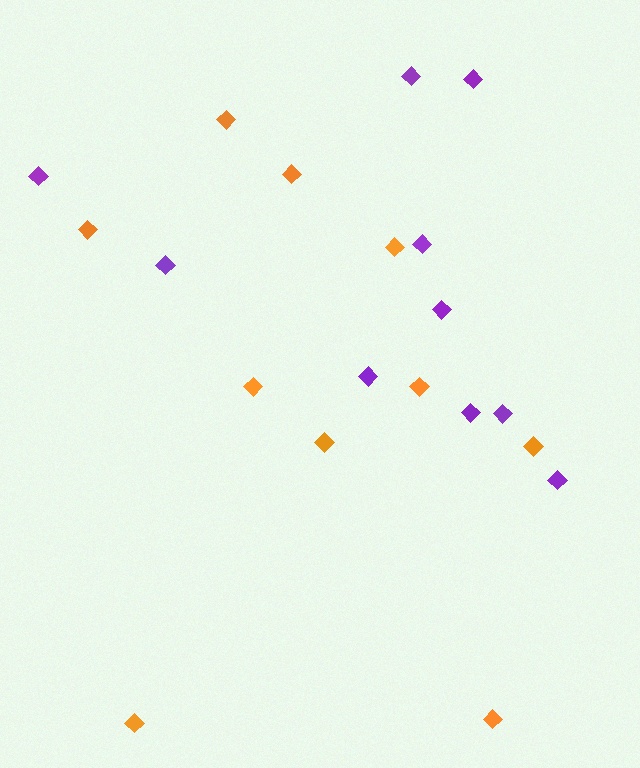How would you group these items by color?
There are 2 groups: one group of orange diamonds (10) and one group of purple diamonds (10).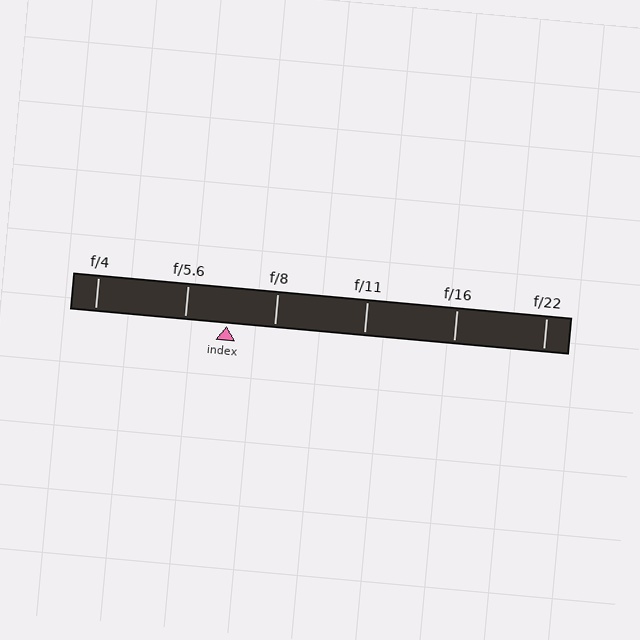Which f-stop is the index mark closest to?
The index mark is closest to f/5.6.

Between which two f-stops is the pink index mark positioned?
The index mark is between f/5.6 and f/8.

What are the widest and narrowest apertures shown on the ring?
The widest aperture shown is f/4 and the narrowest is f/22.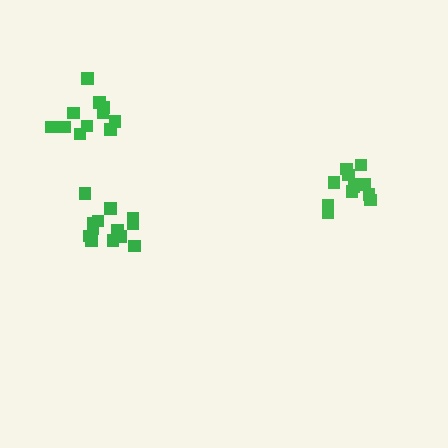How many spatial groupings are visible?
There are 3 spatial groupings.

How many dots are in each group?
Group 1: 14 dots, Group 2: 12 dots, Group 3: 11 dots (37 total).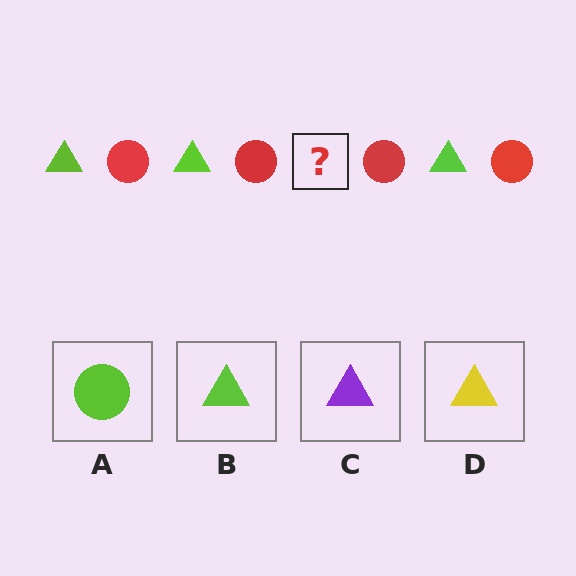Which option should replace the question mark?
Option B.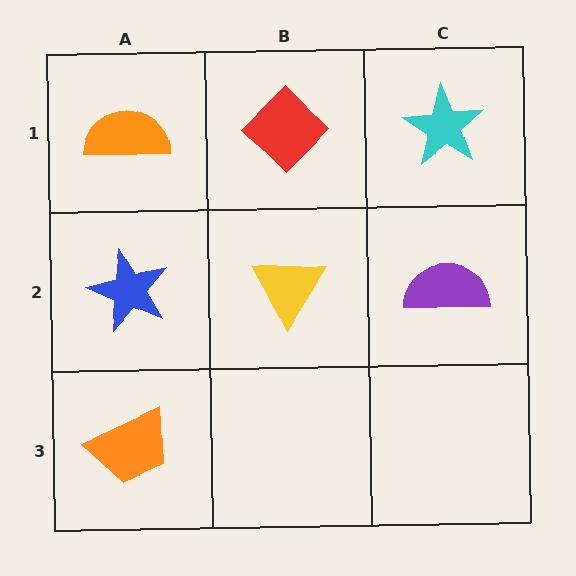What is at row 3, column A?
An orange trapezoid.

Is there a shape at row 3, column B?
No, that cell is empty.